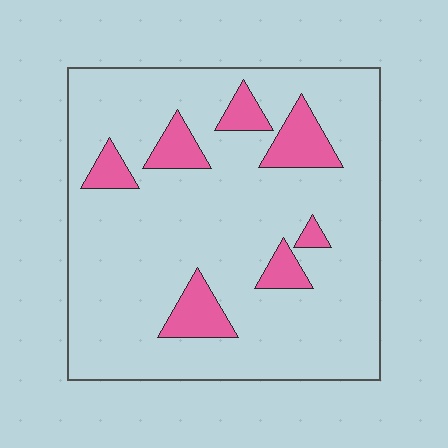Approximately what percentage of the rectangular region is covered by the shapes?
Approximately 15%.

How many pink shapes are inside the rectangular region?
7.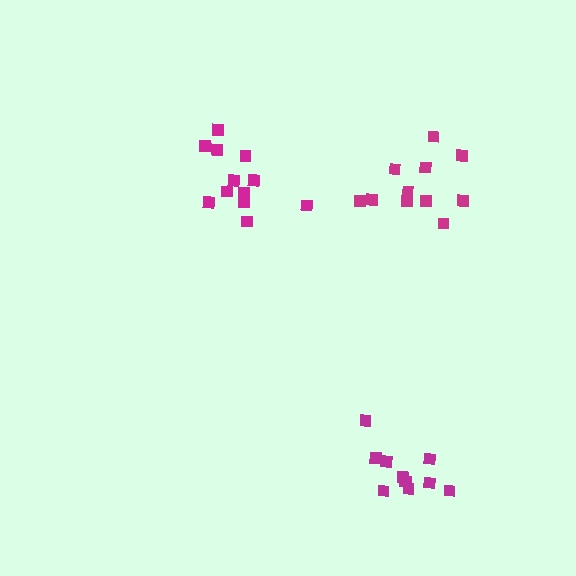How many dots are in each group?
Group 1: 11 dots, Group 2: 12 dots, Group 3: 10 dots (33 total).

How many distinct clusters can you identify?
There are 3 distinct clusters.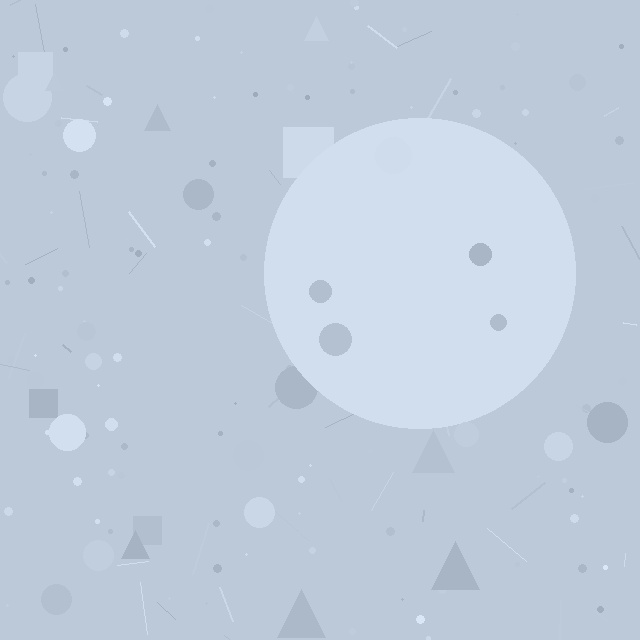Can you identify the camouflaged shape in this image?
The camouflaged shape is a circle.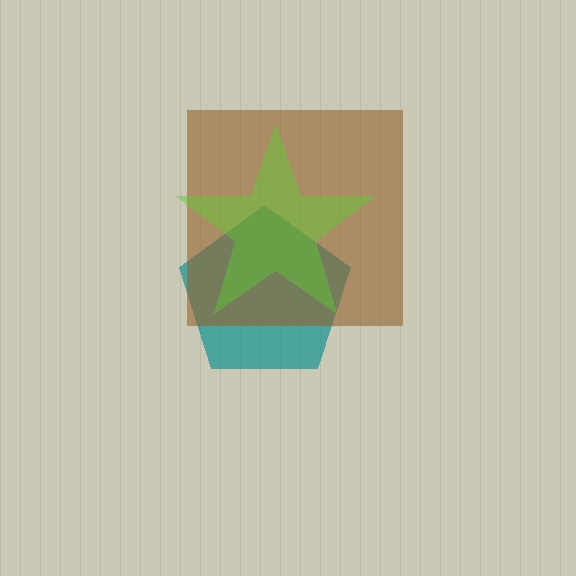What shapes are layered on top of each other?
The layered shapes are: a teal pentagon, a brown square, a lime star.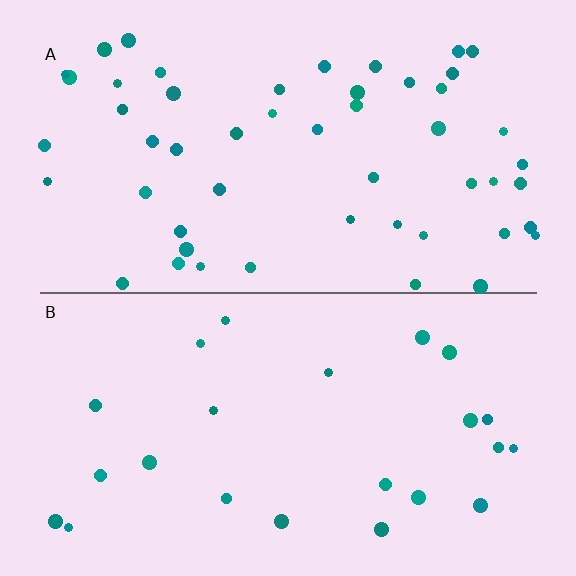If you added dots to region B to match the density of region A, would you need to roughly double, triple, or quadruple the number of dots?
Approximately double.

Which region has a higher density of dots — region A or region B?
A (the top).